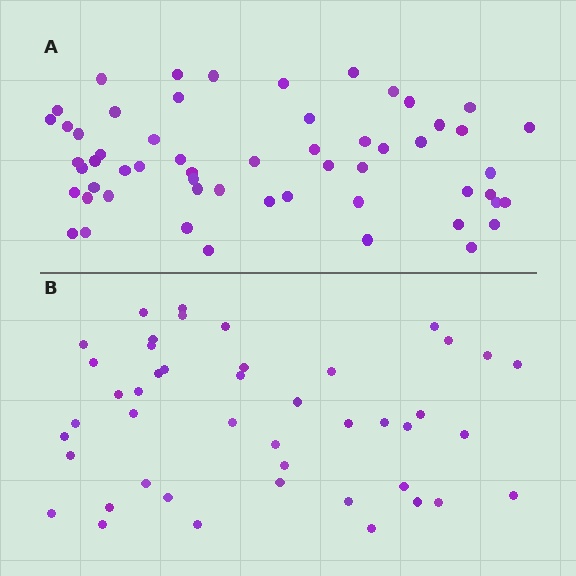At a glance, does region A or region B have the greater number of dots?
Region A (the top region) has more dots.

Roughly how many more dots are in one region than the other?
Region A has roughly 12 or so more dots than region B.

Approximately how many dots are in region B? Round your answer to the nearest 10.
About 40 dots. (The exact count is 45, which rounds to 40.)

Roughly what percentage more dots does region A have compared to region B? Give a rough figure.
About 25% more.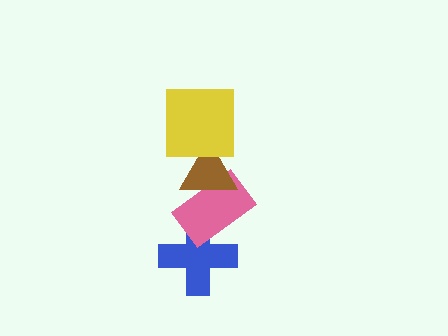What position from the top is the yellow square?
The yellow square is 1st from the top.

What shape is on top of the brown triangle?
The yellow square is on top of the brown triangle.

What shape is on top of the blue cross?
The pink rectangle is on top of the blue cross.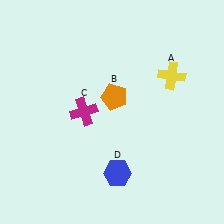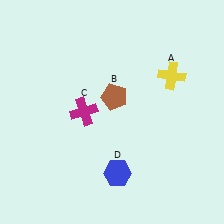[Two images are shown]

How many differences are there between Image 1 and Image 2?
There is 1 difference between the two images.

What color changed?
The pentagon (B) changed from orange in Image 1 to brown in Image 2.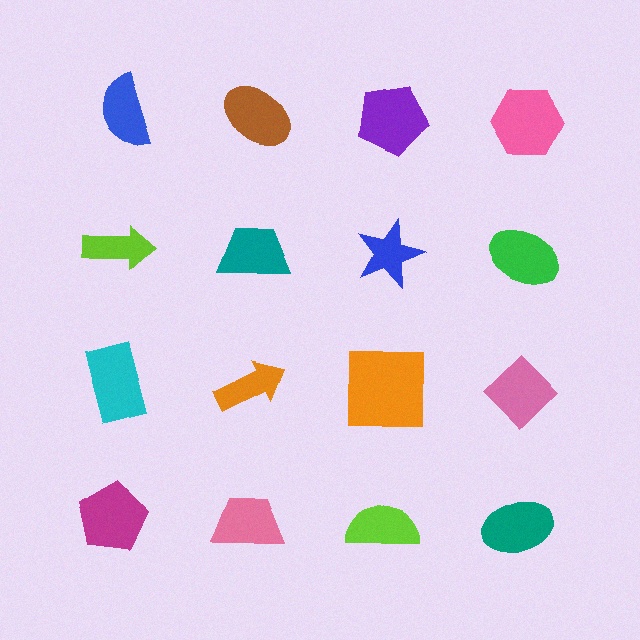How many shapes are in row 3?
4 shapes.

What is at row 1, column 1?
A blue semicircle.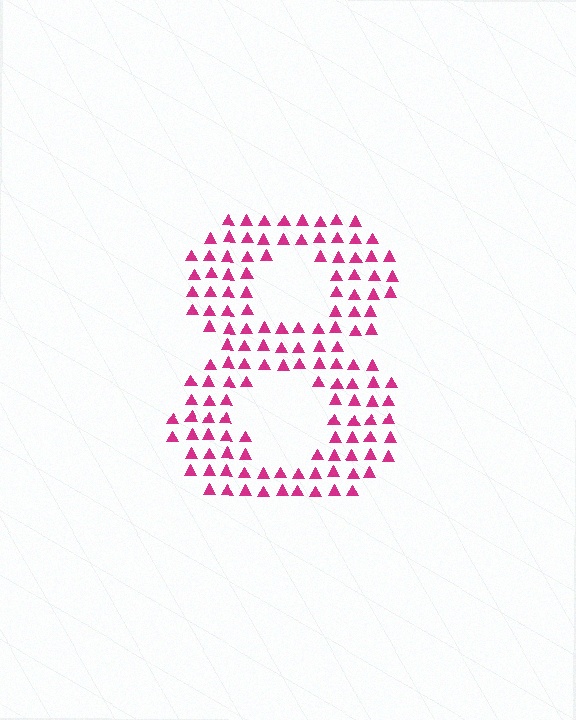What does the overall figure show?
The overall figure shows the digit 8.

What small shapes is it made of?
It is made of small triangles.